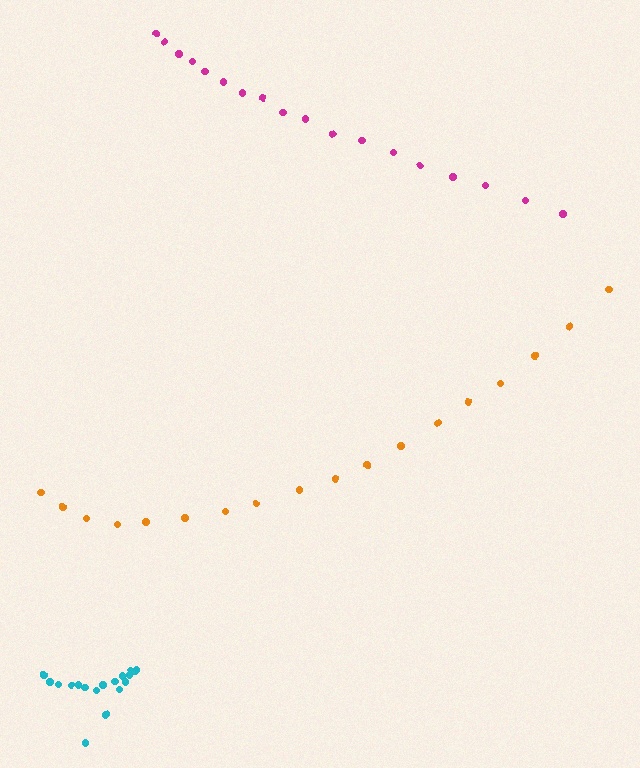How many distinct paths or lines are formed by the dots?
There are 3 distinct paths.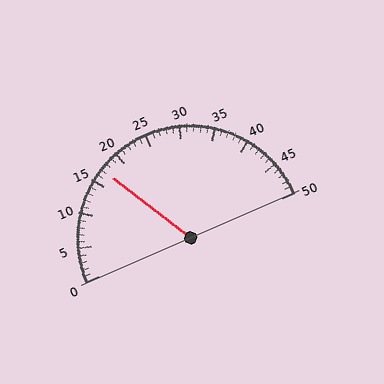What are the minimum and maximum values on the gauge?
The gauge ranges from 0 to 50.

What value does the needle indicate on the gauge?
The needle indicates approximately 17.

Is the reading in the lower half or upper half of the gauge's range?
The reading is in the lower half of the range (0 to 50).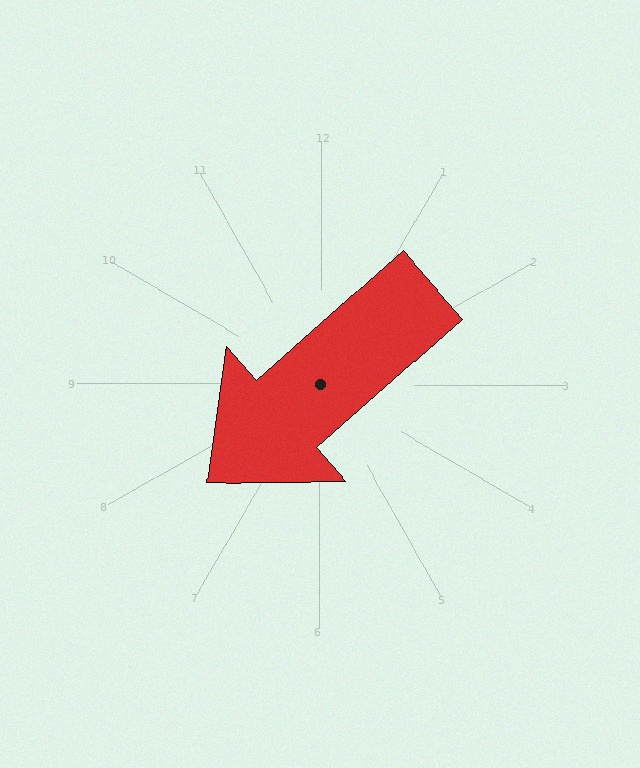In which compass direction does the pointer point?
Southwest.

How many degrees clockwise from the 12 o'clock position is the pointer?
Approximately 228 degrees.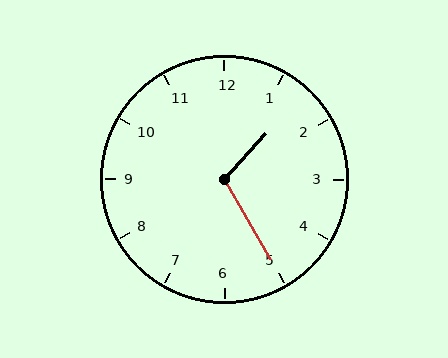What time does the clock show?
1:25.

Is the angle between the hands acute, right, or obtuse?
It is obtuse.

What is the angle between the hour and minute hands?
Approximately 108 degrees.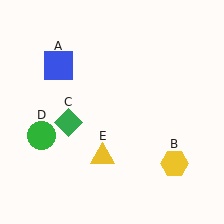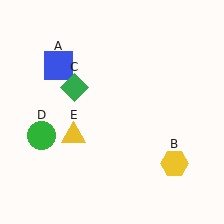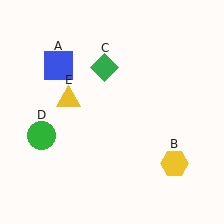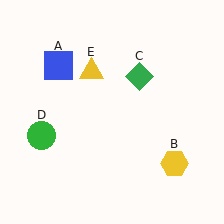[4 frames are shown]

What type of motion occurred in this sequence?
The green diamond (object C), yellow triangle (object E) rotated clockwise around the center of the scene.